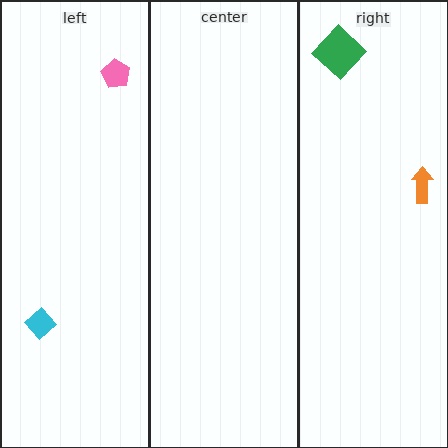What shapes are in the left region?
The cyan diamond, the pink pentagon.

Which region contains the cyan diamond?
The left region.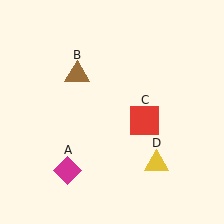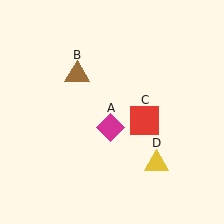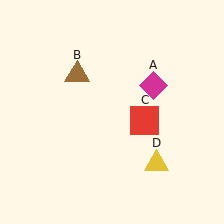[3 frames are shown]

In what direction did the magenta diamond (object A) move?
The magenta diamond (object A) moved up and to the right.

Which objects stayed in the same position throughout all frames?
Brown triangle (object B) and red square (object C) and yellow triangle (object D) remained stationary.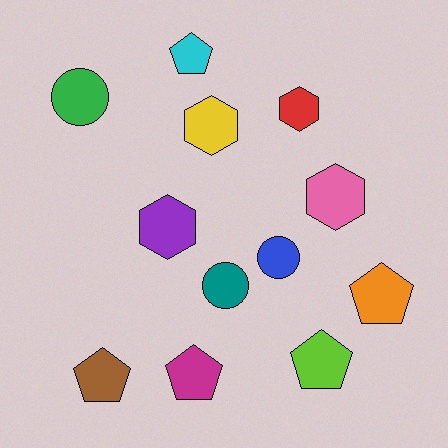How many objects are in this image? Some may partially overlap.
There are 12 objects.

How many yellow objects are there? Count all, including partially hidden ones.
There is 1 yellow object.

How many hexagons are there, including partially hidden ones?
There are 4 hexagons.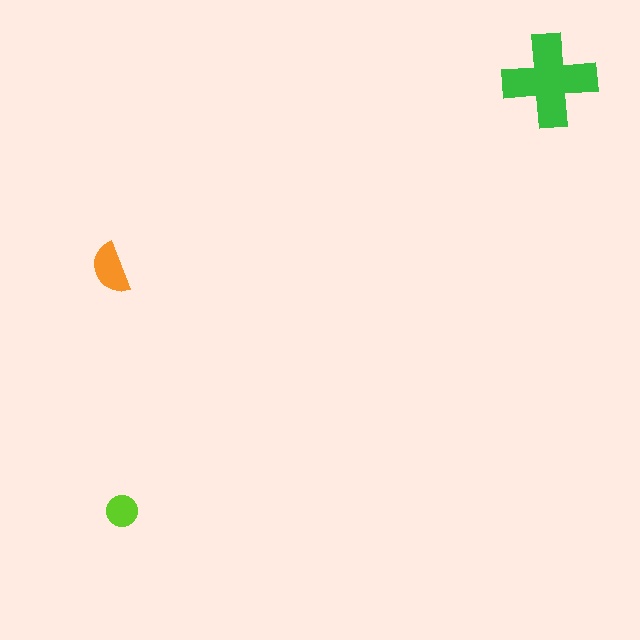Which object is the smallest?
The lime circle.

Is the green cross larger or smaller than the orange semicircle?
Larger.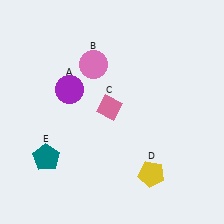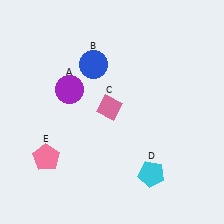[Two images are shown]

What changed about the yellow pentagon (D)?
In Image 1, D is yellow. In Image 2, it changed to cyan.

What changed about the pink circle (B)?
In Image 1, B is pink. In Image 2, it changed to blue.